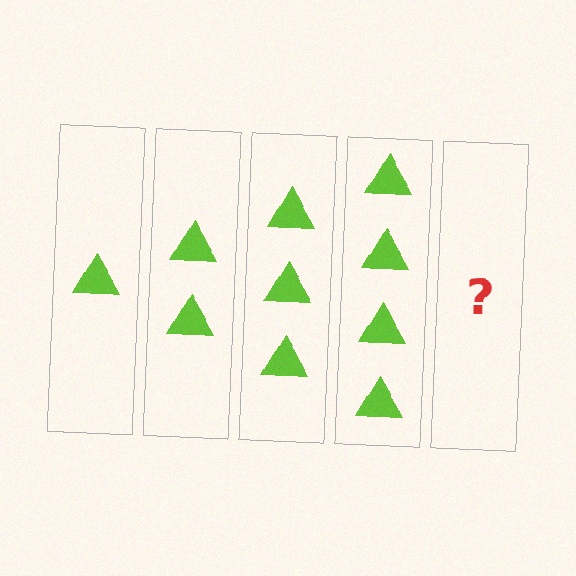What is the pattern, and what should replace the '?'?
The pattern is that each step adds one more triangle. The '?' should be 5 triangles.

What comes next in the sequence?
The next element should be 5 triangles.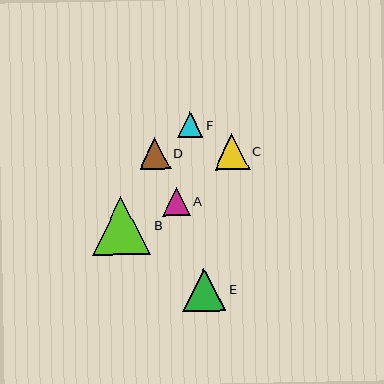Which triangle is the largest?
Triangle B is the largest with a size of approximately 58 pixels.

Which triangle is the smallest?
Triangle F is the smallest with a size of approximately 26 pixels.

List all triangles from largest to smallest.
From largest to smallest: B, E, C, D, A, F.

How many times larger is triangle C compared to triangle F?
Triangle C is approximately 1.4 times the size of triangle F.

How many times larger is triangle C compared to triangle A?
Triangle C is approximately 1.3 times the size of triangle A.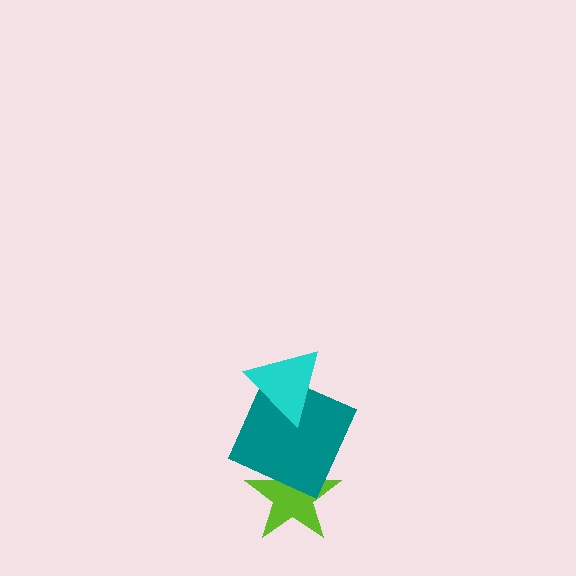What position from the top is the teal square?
The teal square is 2nd from the top.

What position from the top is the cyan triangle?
The cyan triangle is 1st from the top.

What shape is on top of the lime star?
The teal square is on top of the lime star.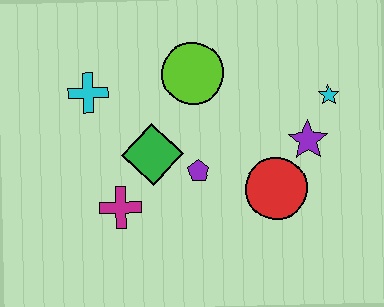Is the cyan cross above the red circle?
Yes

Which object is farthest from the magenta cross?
The cyan star is farthest from the magenta cross.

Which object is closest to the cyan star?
The purple star is closest to the cyan star.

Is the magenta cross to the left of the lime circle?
Yes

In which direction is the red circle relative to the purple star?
The red circle is below the purple star.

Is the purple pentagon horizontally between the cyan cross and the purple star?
Yes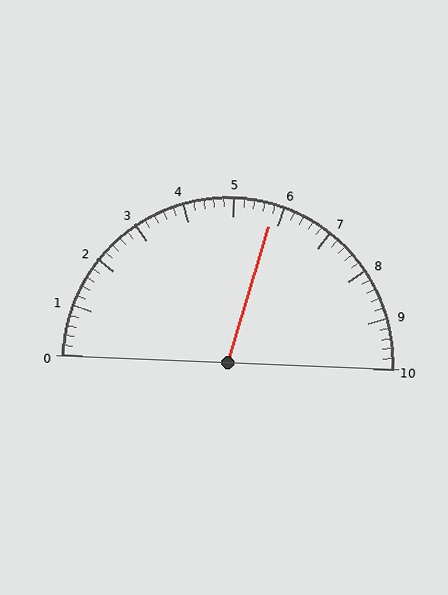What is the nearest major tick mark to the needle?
The nearest major tick mark is 6.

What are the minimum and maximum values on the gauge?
The gauge ranges from 0 to 10.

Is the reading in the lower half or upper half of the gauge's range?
The reading is in the upper half of the range (0 to 10).